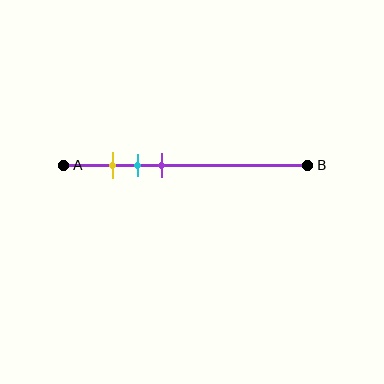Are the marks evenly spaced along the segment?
Yes, the marks are approximately evenly spaced.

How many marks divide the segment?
There are 3 marks dividing the segment.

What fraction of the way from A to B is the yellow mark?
The yellow mark is approximately 20% (0.2) of the way from A to B.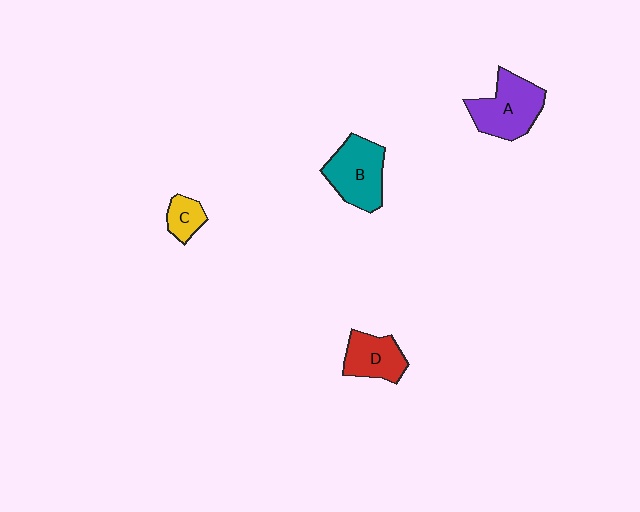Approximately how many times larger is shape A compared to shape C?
Approximately 2.6 times.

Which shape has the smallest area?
Shape C (yellow).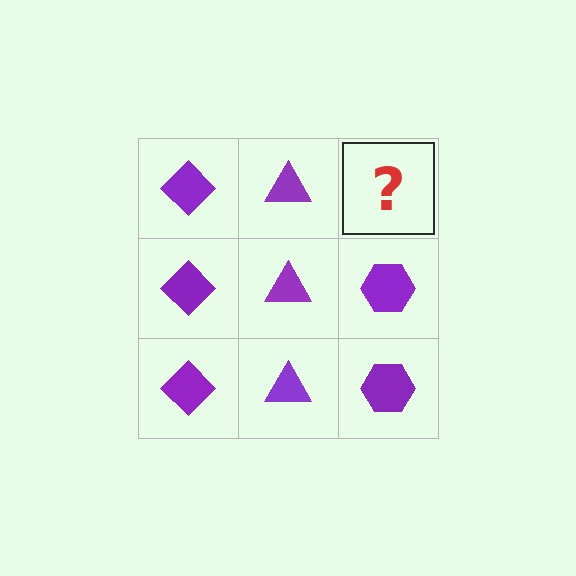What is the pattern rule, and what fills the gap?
The rule is that each column has a consistent shape. The gap should be filled with a purple hexagon.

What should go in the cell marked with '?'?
The missing cell should contain a purple hexagon.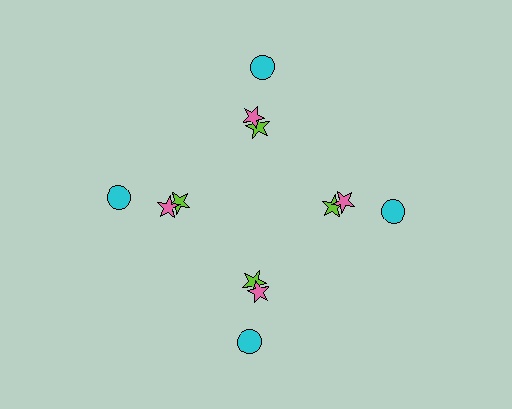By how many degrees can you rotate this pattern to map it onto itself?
The pattern maps onto itself every 90 degrees of rotation.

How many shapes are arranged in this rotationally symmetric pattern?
There are 12 shapes, arranged in 4 groups of 3.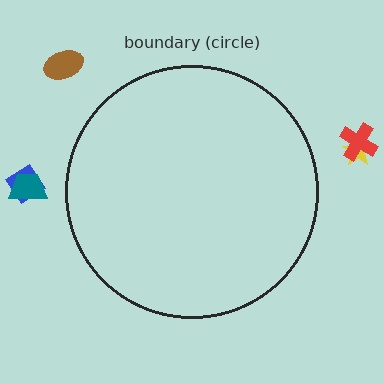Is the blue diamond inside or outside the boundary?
Outside.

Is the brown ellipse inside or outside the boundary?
Outside.